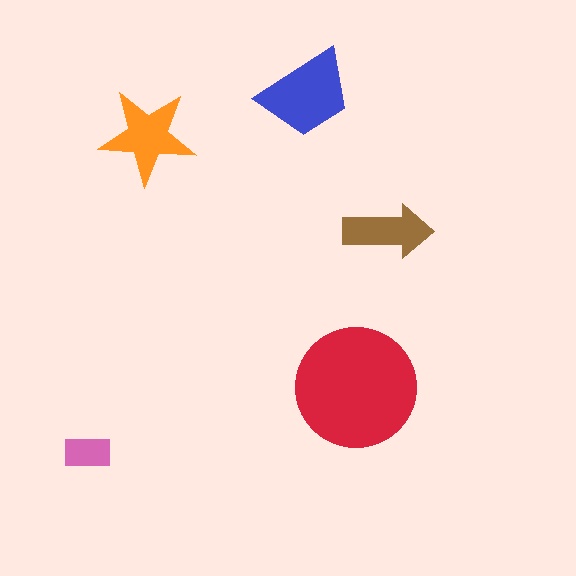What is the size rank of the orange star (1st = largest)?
3rd.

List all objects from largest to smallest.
The red circle, the blue trapezoid, the orange star, the brown arrow, the pink rectangle.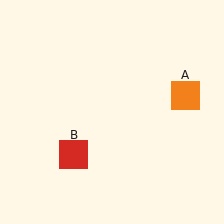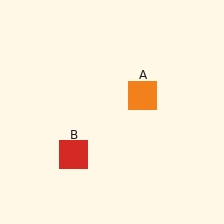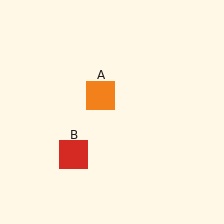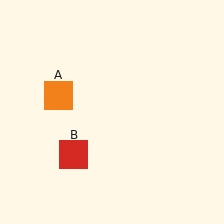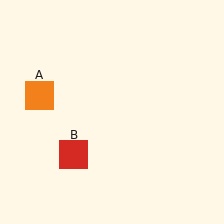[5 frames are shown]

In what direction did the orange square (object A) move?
The orange square (object A) moved left.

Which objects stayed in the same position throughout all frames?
Red square (object B) remained stationary.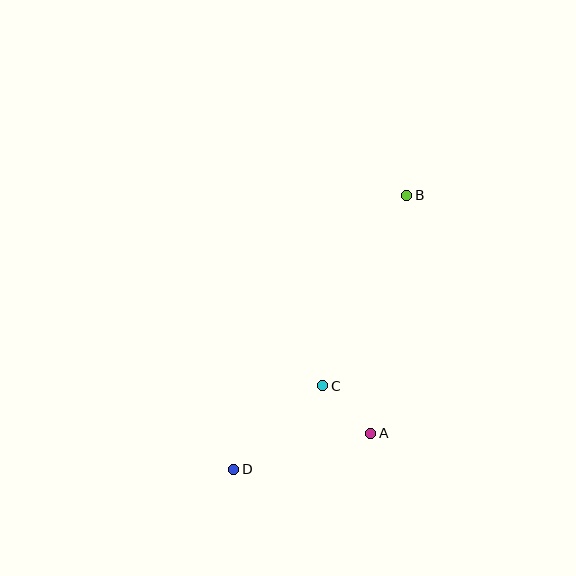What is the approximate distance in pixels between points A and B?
The distance between A and B is approximately 241 pixels.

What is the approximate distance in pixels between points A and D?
The distance between A and D is approximately 142 pixels.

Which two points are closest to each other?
Points A and C are closest to each other.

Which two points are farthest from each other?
Points B and D are farthest from each other.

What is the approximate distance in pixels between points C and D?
The distance between C and D is approximately 122 pixels.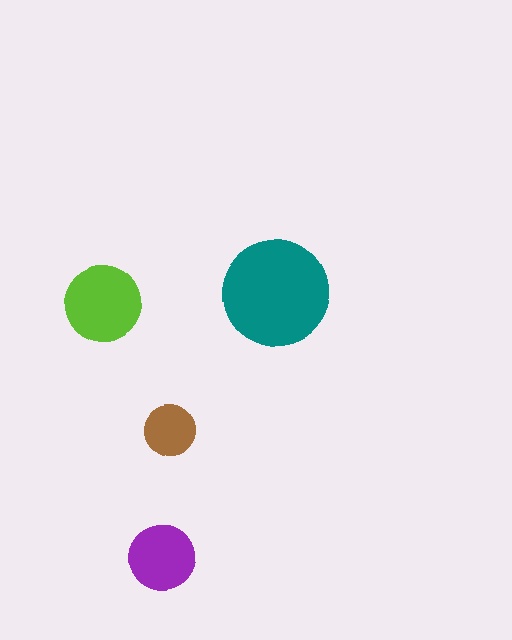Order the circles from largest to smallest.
the teal one, the lime one, the purple one, the brown one.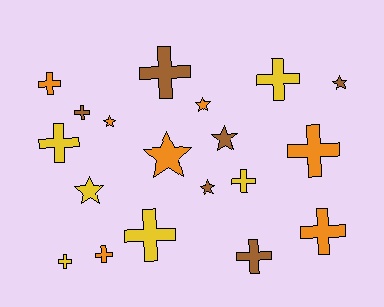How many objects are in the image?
There are 19 objects.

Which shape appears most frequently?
Cross, with 12 objects.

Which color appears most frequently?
Orange, with 7 objects.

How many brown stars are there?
There are 3 brown stars.